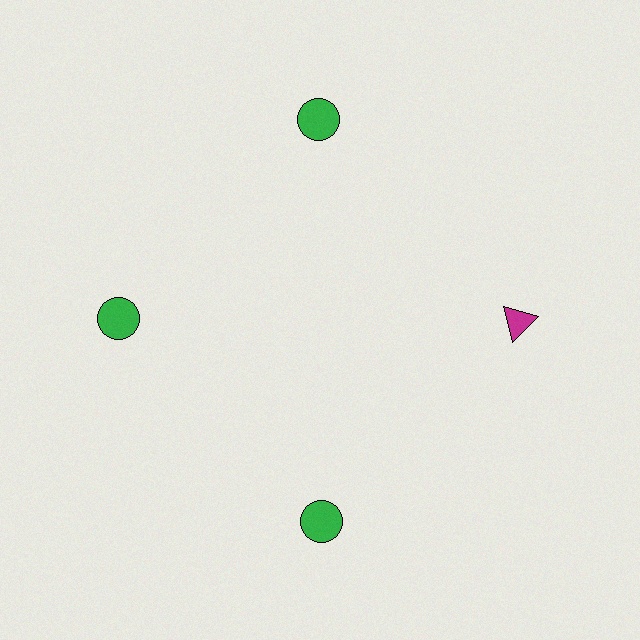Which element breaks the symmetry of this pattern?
The magenta triangle at roughly the 3 o'clock position breaks the symmetry. All other shapes are green circles.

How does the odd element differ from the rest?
It differs in both color (magenta instead of green) and shape (triangle instead of circle).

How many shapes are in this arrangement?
There are 4 shapes arranged in a ring pattern.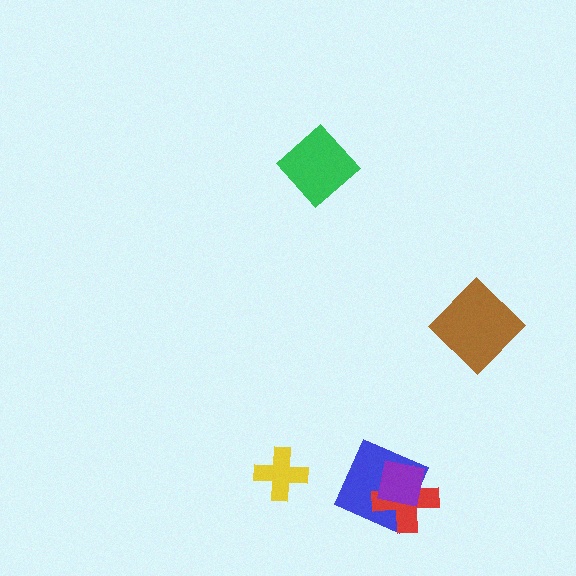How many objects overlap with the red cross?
2 objects overlap with the red cross.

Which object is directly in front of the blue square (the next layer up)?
The red cross is directly in front of the blue square.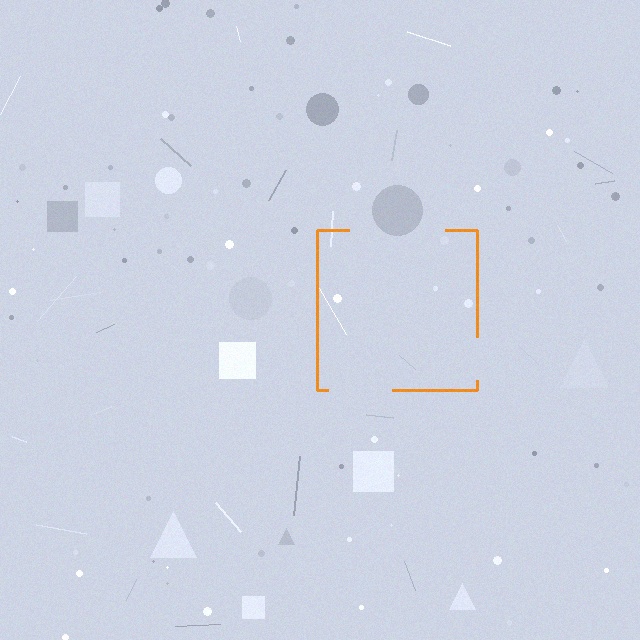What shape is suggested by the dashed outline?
The dashed outline suggests a square.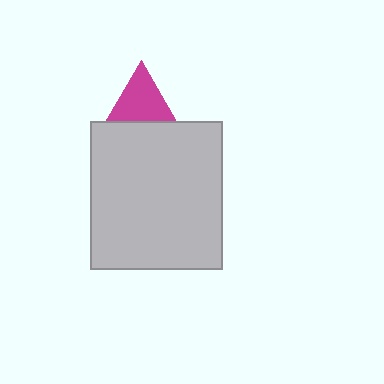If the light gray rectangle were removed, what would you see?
You would see the complete magenta triangle.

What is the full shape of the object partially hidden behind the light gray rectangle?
The partially hidden object is a magenta triangle.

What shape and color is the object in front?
The object in front is a light gray rectangle.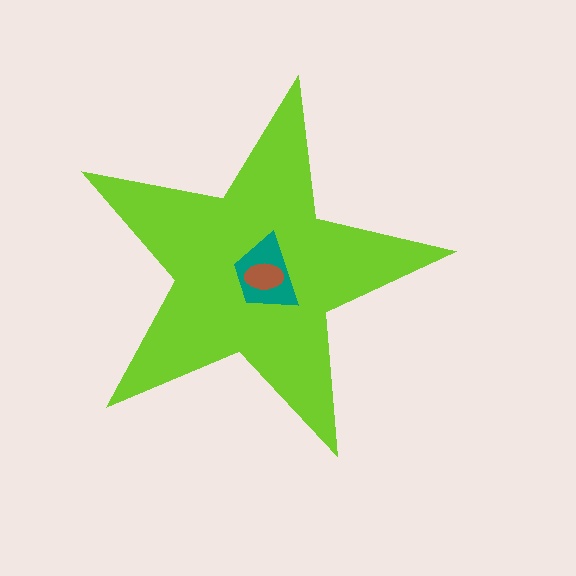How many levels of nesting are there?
3.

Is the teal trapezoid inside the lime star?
Yes.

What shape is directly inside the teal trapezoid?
The brown ellipse.